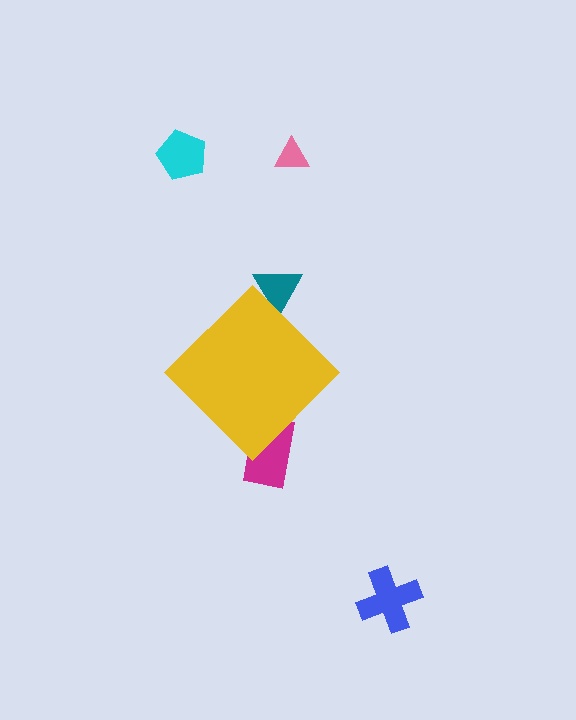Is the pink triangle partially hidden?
No, the pink triangle is fully visible.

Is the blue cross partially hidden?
No, the blue cross is fully visible.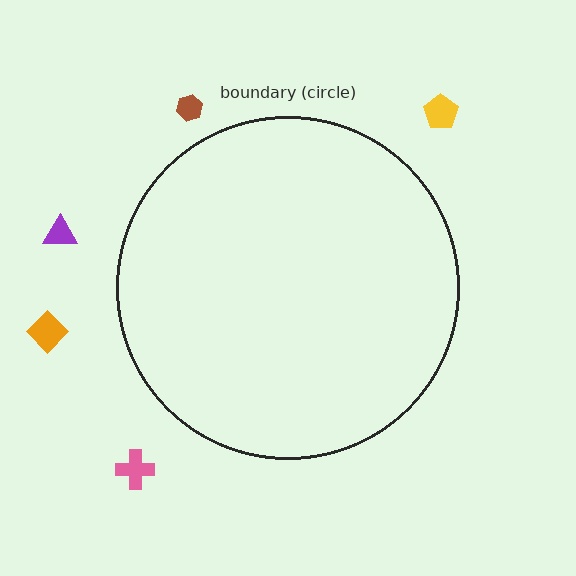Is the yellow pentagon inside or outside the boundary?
Outside.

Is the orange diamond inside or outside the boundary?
Outside.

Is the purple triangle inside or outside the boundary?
Outside.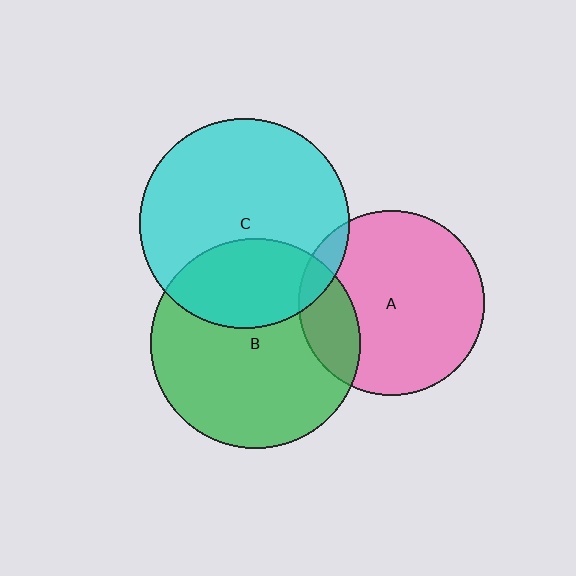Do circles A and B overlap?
Yes.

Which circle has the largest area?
Circle B (green).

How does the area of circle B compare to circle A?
Approximately 1.3 times.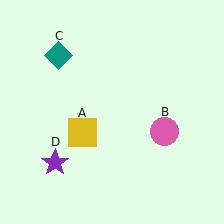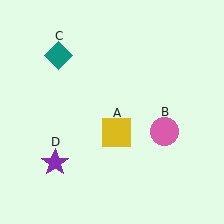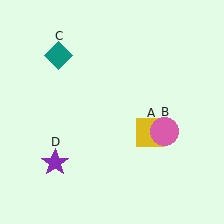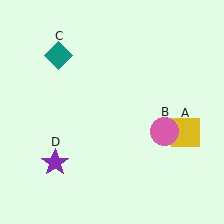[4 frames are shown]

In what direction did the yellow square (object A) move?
The yellow square (object A) moved right.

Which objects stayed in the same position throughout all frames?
Pink circle (object B) and teal diamond (object C) and purple star (object D) remained stationary.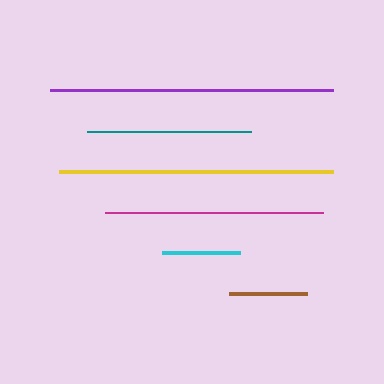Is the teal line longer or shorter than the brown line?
The teal line is longer than the brown line.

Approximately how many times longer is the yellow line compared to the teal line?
The yellow line is approximately 1.7 times the length of the teal line.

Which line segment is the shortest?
The brown line is the shortest at approximately 78 pixels.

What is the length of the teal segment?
The teal segment is approximately 164 pixels long.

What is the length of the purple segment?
The purple segment is approximately 284 pixels long.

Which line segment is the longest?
The purple line is the longest at approximately 284 pixels.